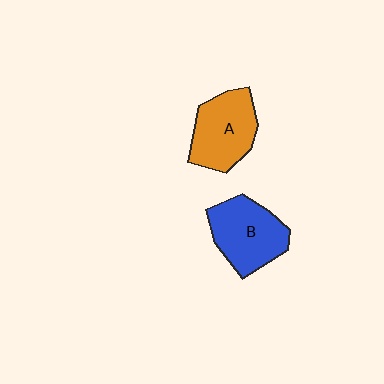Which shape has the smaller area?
Shape A (orange).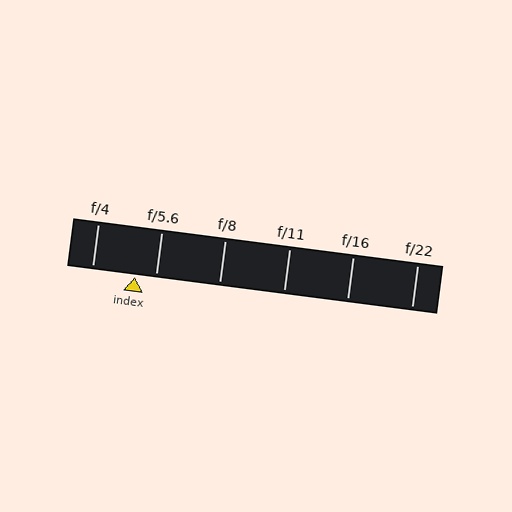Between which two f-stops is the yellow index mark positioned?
The index mark is between f/4 and f/5.6.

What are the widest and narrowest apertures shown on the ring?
The widest aperture shown is f/4 and the narrowest is f/22.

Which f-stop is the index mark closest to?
The index mark is closest to f/5.6.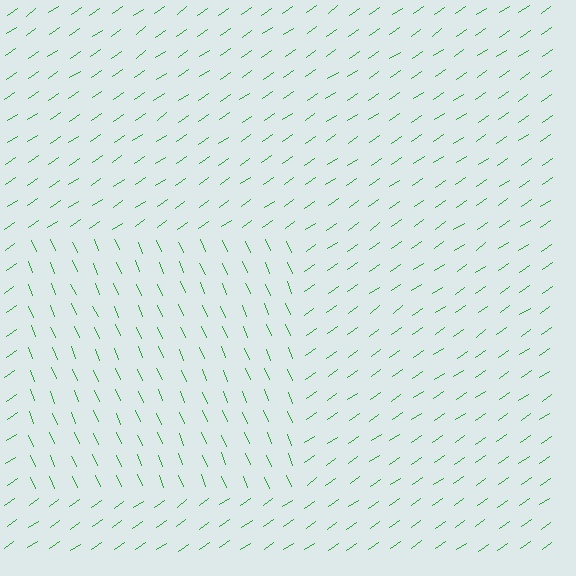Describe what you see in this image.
The image is filled with small green line segments. A rectangle region in the image has lines oriented differently from the surrounding lines, creating a visible texture boundary.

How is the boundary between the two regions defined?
The boundary is defined purely by a change in line orientation (approximately 78 degrees difference). All lines are the same color and thickness.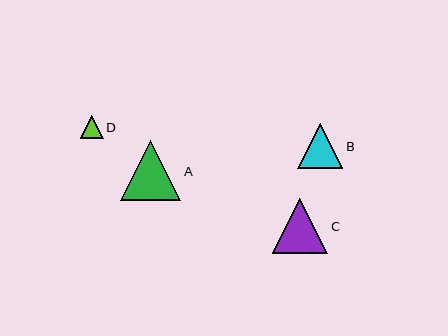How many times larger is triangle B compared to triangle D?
Triangle B is approximately 2.0 times the size of triangle D.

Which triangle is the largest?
Triangle A is the largest with a size of approximately 61 pixels.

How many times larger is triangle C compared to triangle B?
Triangle C is approximately 1.2 times the size of triangle B.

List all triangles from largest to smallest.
From largest to smallest: A, C, B, D.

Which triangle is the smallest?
Triangle D is the smallest with a size of approximately 22 pixels.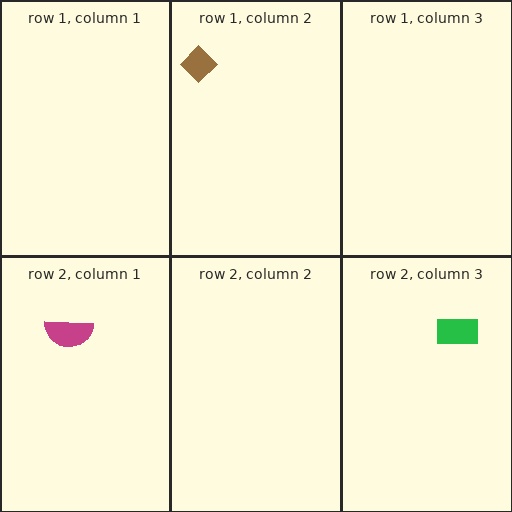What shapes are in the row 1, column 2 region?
The brown diamond.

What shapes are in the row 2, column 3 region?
The green rectangle.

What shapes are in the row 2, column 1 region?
The magenta semicircle.